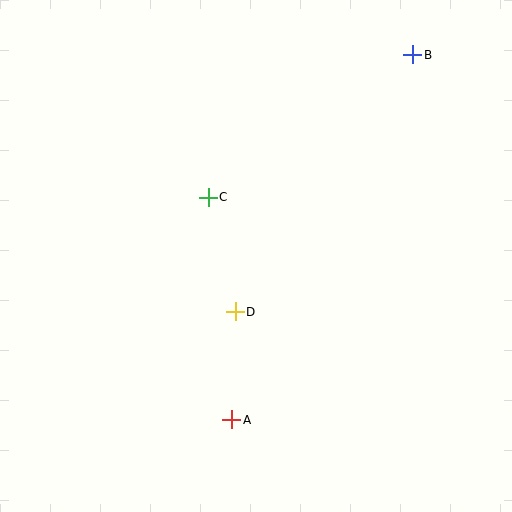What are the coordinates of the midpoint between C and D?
The midpoint between C and D is at (222, 255).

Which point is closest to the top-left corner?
Point C is closest to the top-left corner.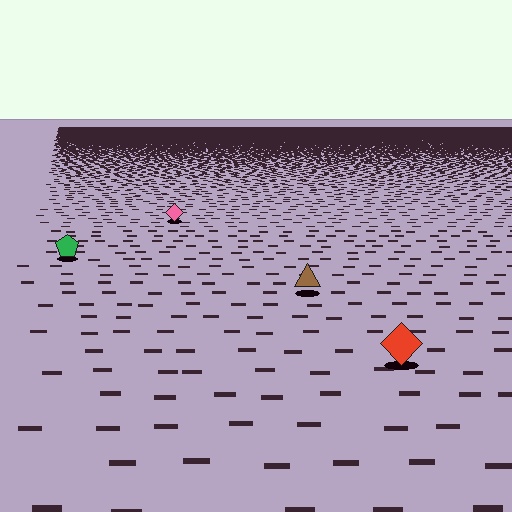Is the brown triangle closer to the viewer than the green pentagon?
Yes. The brown triangle is closer — you can tell from the texture gradient: the ground texture is coarser near it.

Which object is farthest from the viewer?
The pink diamond is farthest from the viewer. It appears smaller and the ground texture around it is denser.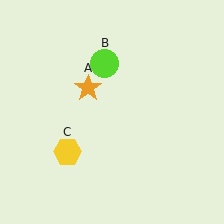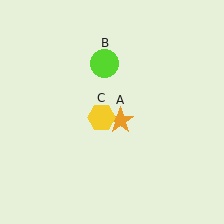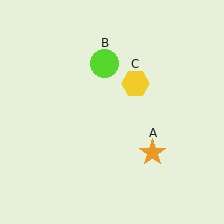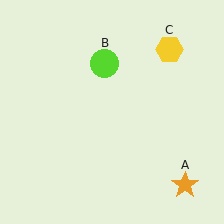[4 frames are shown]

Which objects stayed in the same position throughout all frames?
Lime circle (object B) remained stationary.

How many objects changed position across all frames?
2 objects changed position: orange star (object A), yellow hexagon (object C).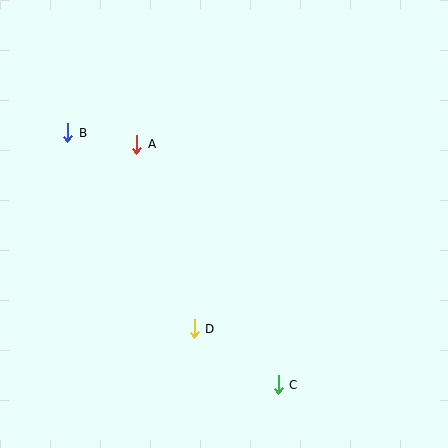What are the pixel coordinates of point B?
Point B is at (68, 133).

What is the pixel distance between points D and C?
The distance between D and C is 101 pixels.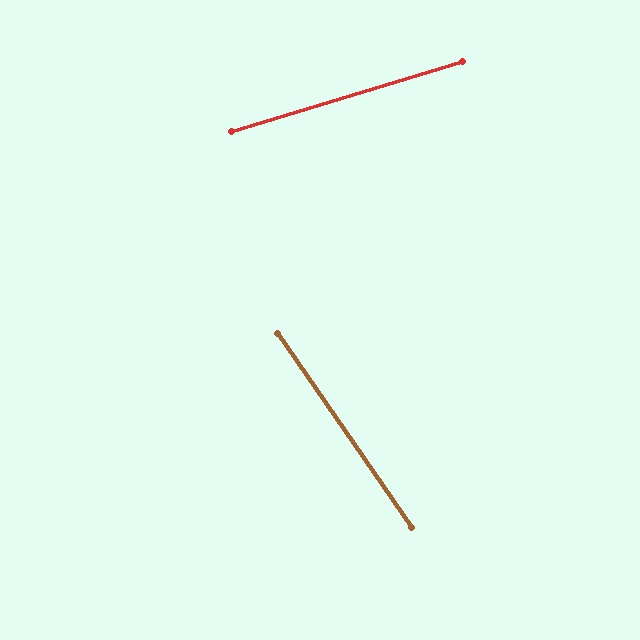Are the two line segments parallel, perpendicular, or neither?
Neither parallel nor perpendicular — they differ by about 72°.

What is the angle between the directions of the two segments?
Approximately 72 degrees.